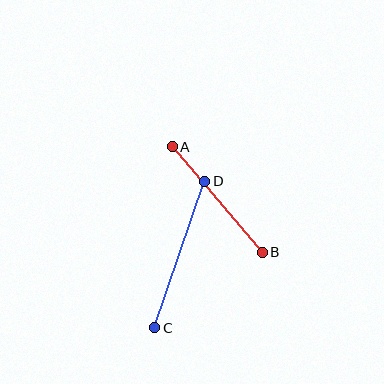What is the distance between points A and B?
The distance is approximately 139 pixels.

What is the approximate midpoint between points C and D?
The midpoint is at approximately (180, 254) pixels.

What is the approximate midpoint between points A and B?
The midpoint is at approximately (217, 199) pixels.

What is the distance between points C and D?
The distance is approximately 155 pixels.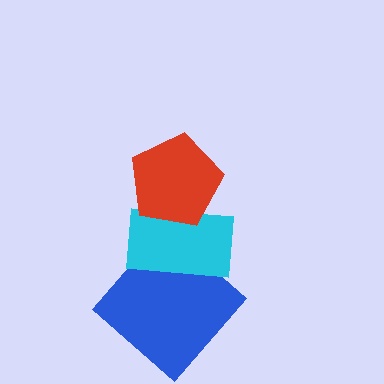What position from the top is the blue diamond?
The blue diamond is 3rd from the top.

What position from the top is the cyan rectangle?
The cyan rectangle is 2nd from the top.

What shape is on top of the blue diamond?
The cyan rectangle is on top of the blue diamond.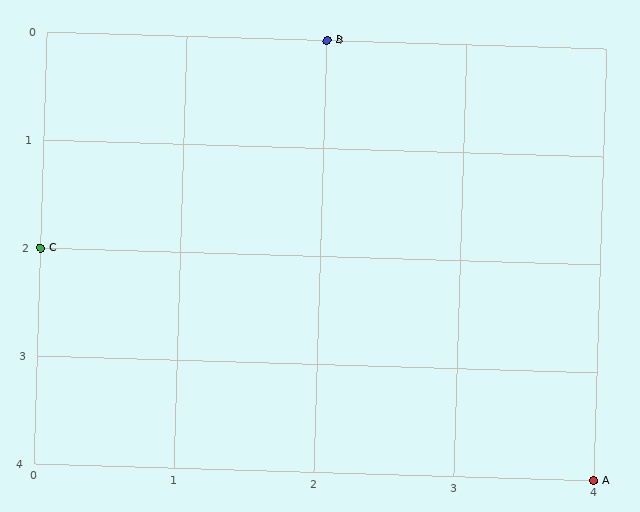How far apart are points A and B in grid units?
Points A and B are 2 columns and 4 rows apart (about 4.5 grid units diagonally).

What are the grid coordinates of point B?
Point B is at grid coordinates (2, 0).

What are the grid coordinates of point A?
Point A is at grid coordinates (4, 4).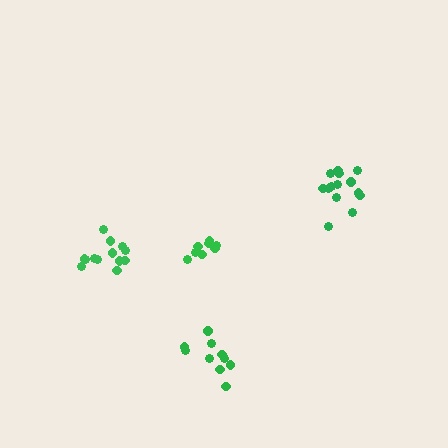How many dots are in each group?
Group 1: 10 dots, Group 2: 14 dots, Group 3: 8 dots, Group 4: 13 dots (45 total).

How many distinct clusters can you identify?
There are 4 distinct clusters.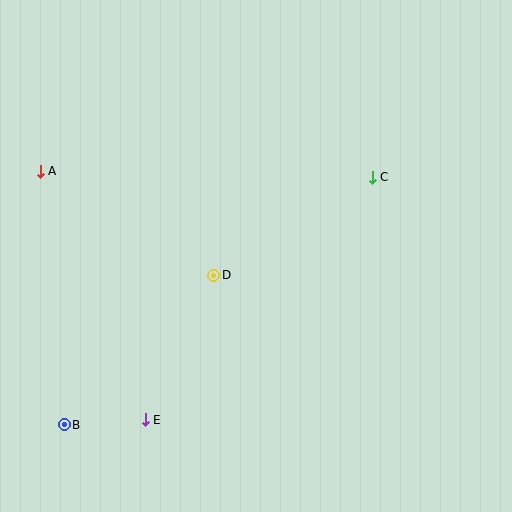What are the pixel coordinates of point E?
Point E is at (145, 420).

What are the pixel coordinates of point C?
Point C is at (372, 177).